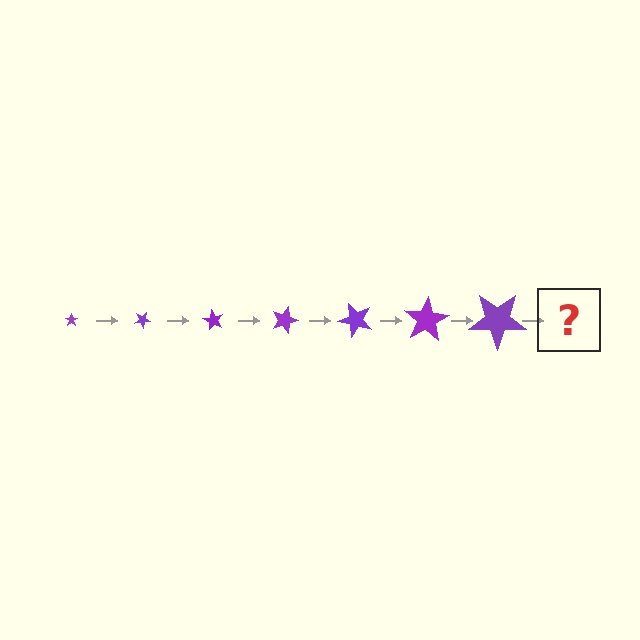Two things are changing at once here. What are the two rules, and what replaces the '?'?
The two rules are that the star grows larger each step and it rotates 30 degrees each step. The '?' should be a star, larger than the previous one and rotated 210 degrees from the start.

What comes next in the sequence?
The next element should be a star, larger than the previous one and rotated 210 degrees from the start.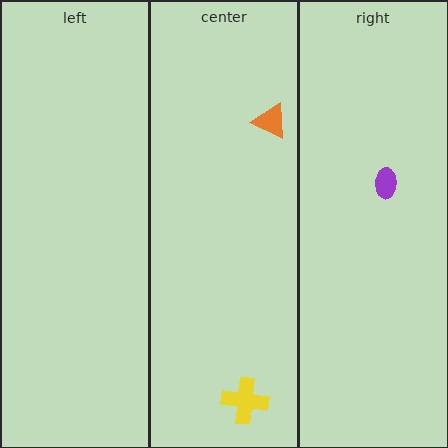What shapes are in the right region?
The purple ellipse.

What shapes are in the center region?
The orange triangle, the yellow cross.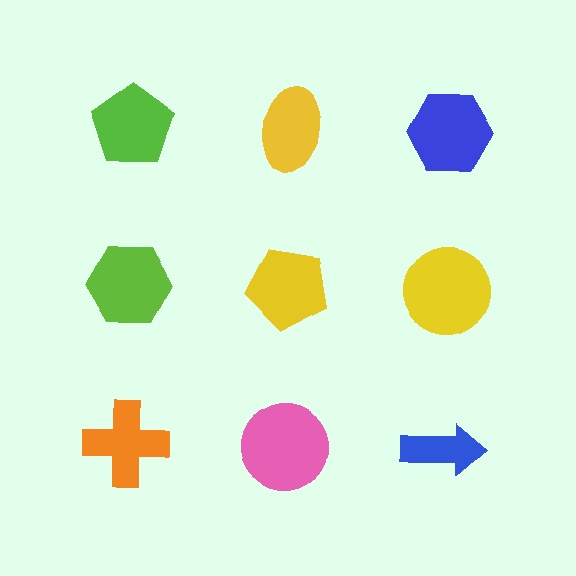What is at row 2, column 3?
A yellow circle.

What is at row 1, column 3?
A blue hexagon.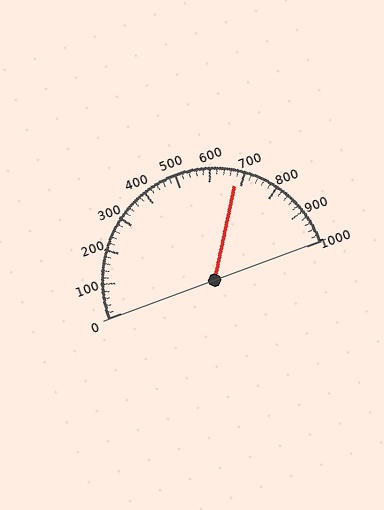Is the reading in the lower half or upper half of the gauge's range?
The reading is in the upper half of the range (0 to 1000).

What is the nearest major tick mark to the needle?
The nearest major tick mark is 700.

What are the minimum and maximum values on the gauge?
The gauge ranges from 0 to 1000.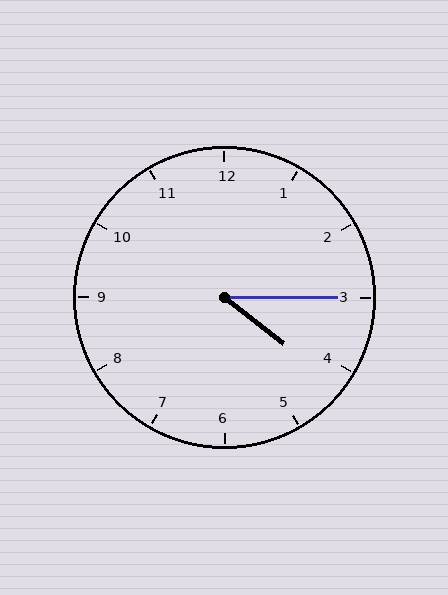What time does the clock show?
4:15.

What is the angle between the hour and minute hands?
Approximately 38 degrees.